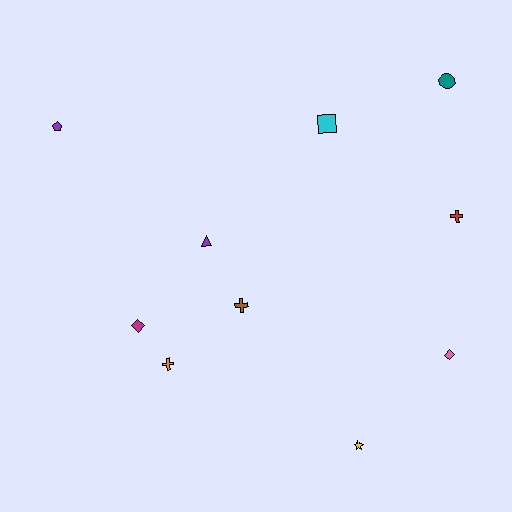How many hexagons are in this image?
There are no hexagons.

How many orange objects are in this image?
There is 1 orange object.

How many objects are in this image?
There are 10 objects.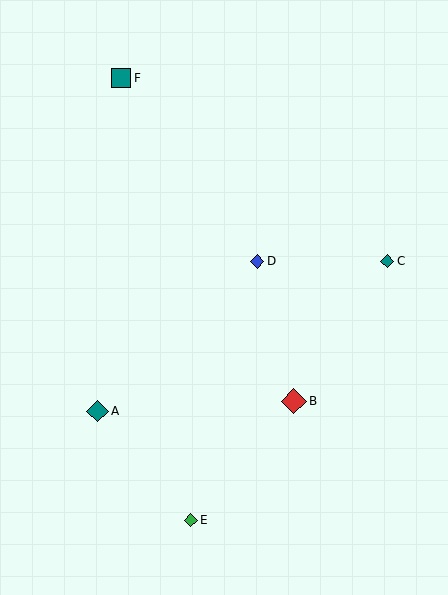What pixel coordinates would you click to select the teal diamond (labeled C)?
Click at (387, 261) to select the teal diamond C.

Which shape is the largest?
The red diamond (labeled B) is the largest.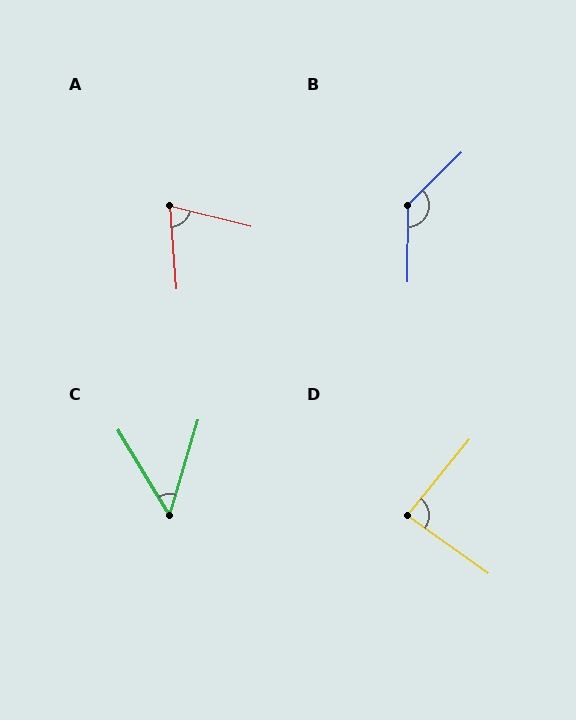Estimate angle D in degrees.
Approximately 86 degrees.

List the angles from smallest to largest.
C (48°), A (72°), D (86°), B (135°).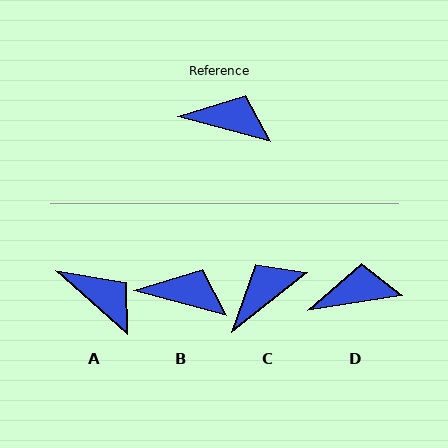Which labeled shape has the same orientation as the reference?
B.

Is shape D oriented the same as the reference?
No, it is off by about 24 degrees.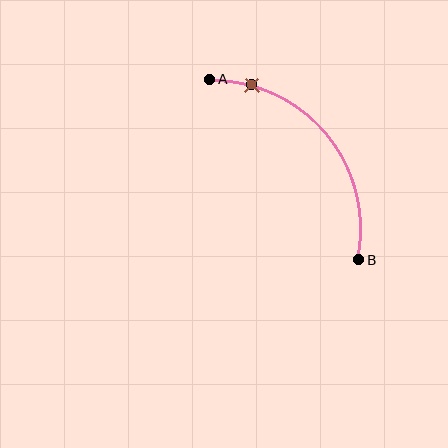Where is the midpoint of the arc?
The arc midpoint is the point on the curve farthest from the straight line joining A and B. It sits above and to the right of that line.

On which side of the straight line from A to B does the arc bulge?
The arc bulges above and to the right of the straight line connecting A and B.